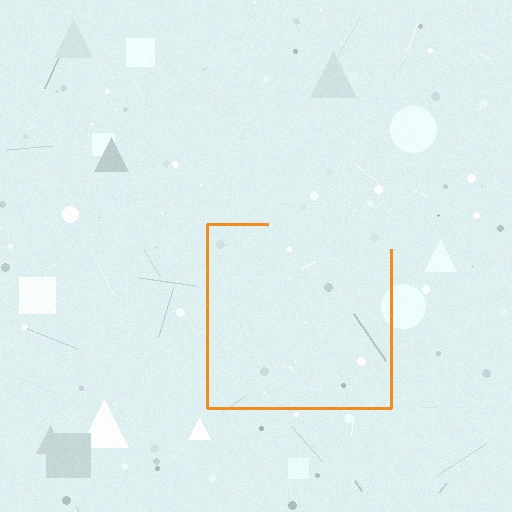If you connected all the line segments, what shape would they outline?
They would outline a square.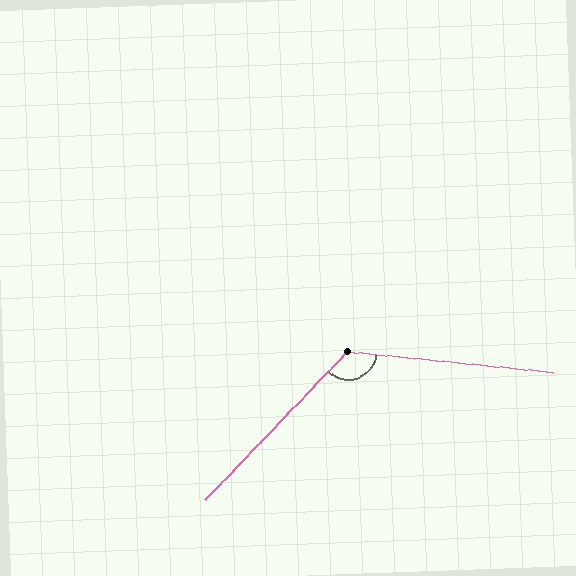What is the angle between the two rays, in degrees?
Approximately 129 degrees.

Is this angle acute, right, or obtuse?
It is obtuse.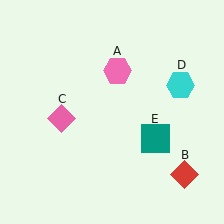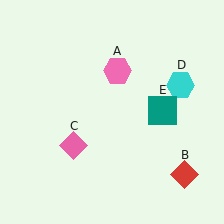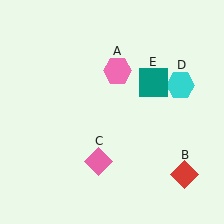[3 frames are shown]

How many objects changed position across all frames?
2 objects changed position: pink diamond (object C), teal square (object E).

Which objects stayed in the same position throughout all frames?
Pink hexagon (object A) and red diamond (object B) and cyan hexagon (object D) remained stationary.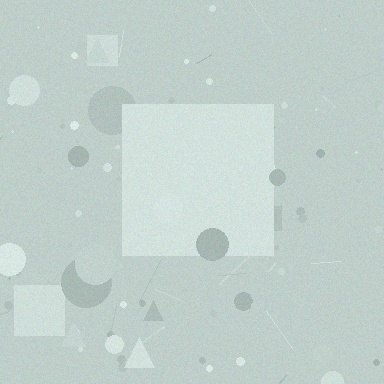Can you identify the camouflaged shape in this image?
The camouflaged shape is a square.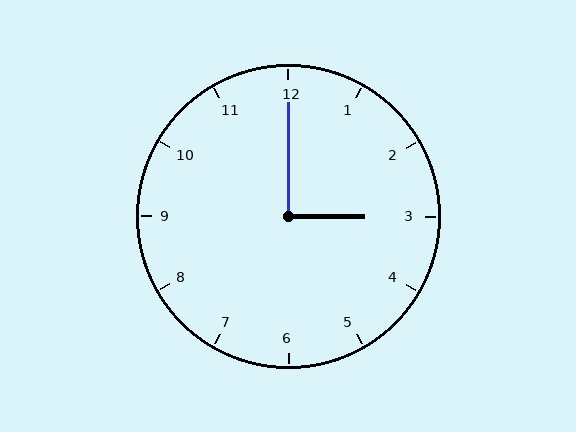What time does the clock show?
3:00.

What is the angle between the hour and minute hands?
Approximately 90 degrees.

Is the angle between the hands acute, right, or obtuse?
It is right.